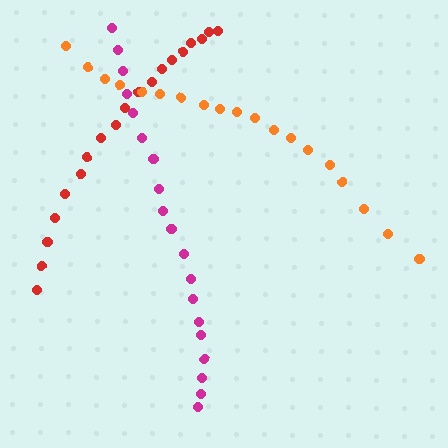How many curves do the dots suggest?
There are 3 distinct paths.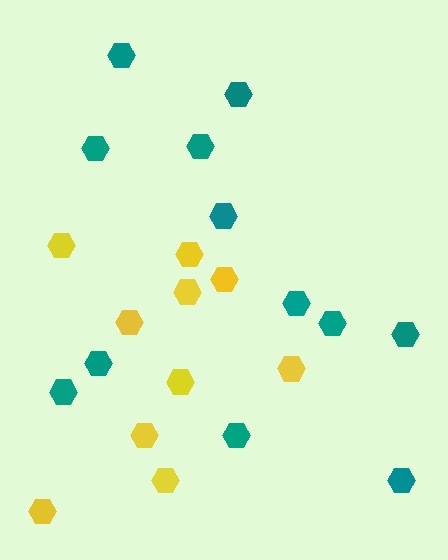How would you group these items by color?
There are 2 groups: one group of teal hexagons (12) and one group of yellow hexagons (10).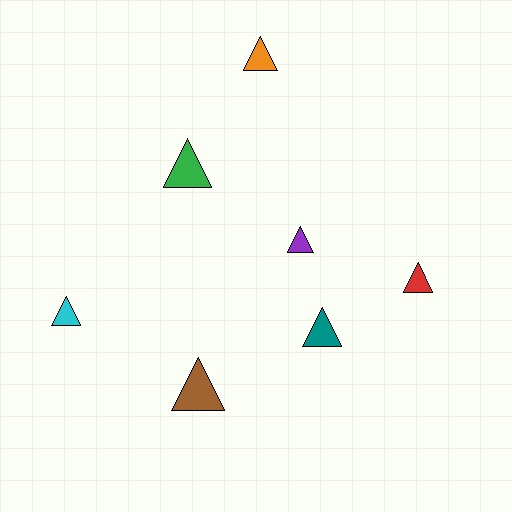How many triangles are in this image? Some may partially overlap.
There are 7 triangles.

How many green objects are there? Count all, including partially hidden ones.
There is 1 green object.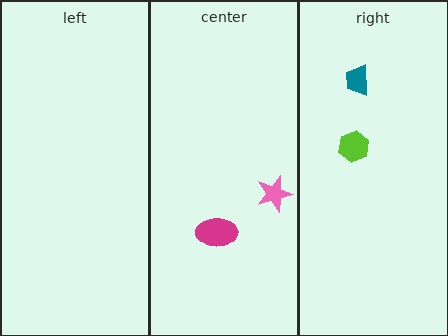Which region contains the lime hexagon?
The right region.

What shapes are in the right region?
The teal trapezoid, the lime hexagon.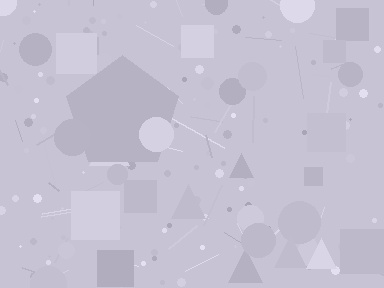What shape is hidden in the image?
A pentagon is hidden in the image.